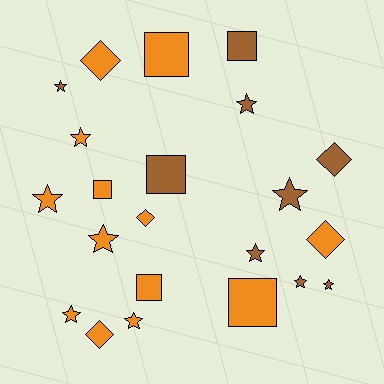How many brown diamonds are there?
There is 1 brown diamond.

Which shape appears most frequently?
Star, with 11 objects.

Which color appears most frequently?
Orange, with 13 objects.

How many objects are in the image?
There are 22 objects.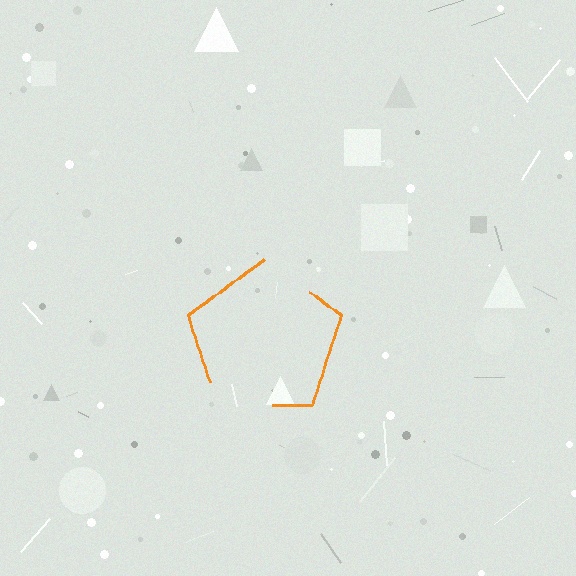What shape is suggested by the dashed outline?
The dashed outline suggests a pentagon.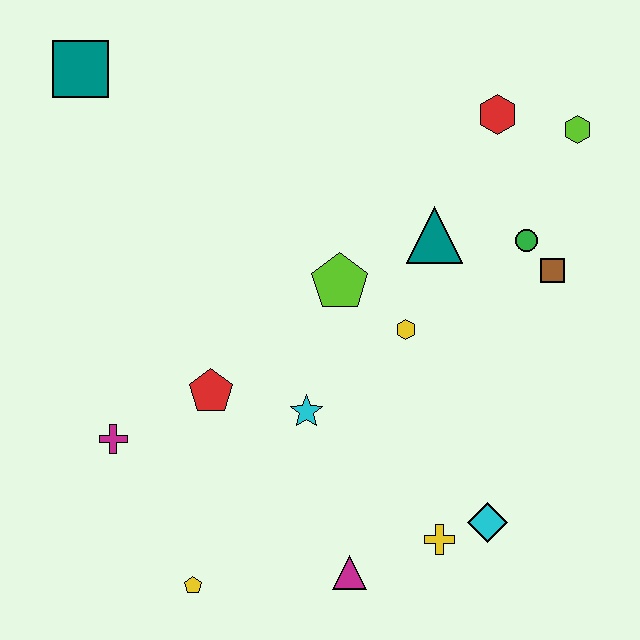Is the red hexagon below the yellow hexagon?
No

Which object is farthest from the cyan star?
The teal square is farthest from the cyan star.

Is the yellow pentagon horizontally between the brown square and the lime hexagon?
No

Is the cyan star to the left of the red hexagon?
Yes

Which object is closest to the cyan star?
The red pentagon is closest to the cyan star.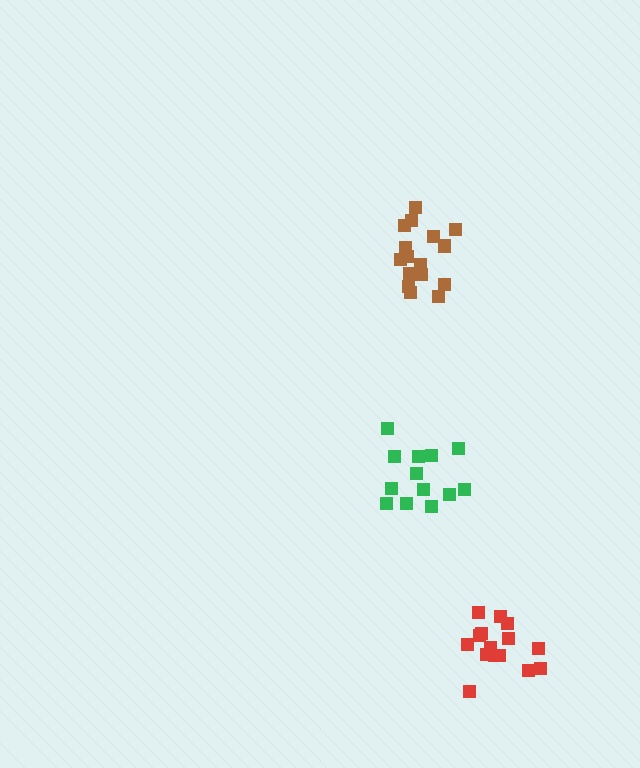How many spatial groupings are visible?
There are 3 spatial groupings.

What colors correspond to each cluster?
The clusters are colored: green, red, brown.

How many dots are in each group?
Group 1: 13 dots, Group 2: 15 dots, Group 3: 17 dots (45 total).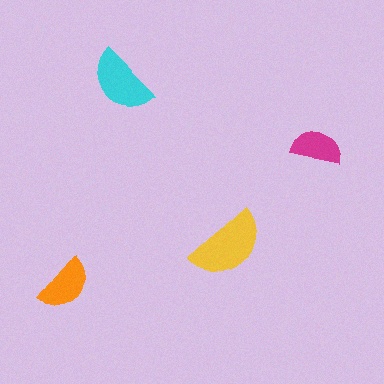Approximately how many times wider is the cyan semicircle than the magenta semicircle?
About 1.5 times wider.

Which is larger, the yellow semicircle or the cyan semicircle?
The yellow one.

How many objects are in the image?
There are 4 objects in the image.